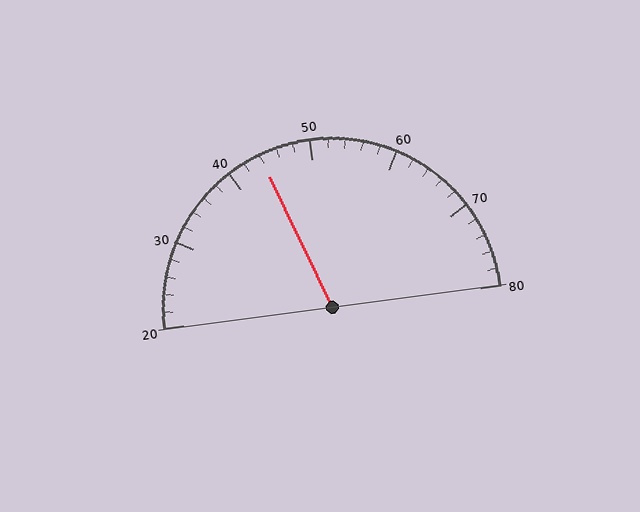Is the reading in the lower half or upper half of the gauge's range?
The reading is in the lower half of the range (20 to 80).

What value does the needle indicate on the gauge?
The needle indicates approximately 44.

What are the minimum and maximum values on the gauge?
The gauge ranges from 20 to 80.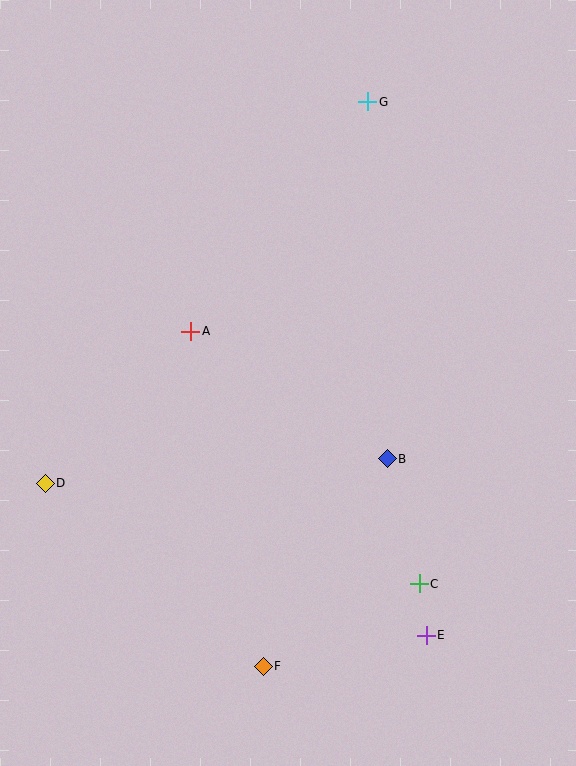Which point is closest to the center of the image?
Point A at (191, 331) is closest to the center.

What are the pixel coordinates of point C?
Point C is at (419, 584).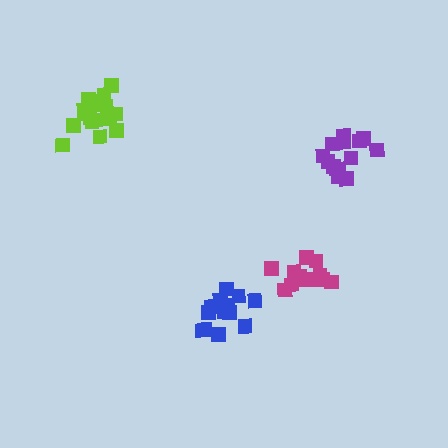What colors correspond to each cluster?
The clusters are colored: purple, magenta, blue, lime.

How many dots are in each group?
Group 1: 14 dots, Group 2: 13 dots, Group 3: 15 dots, Group 4: 17 dots (59 total).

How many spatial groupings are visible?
There are 4 spatial groupings.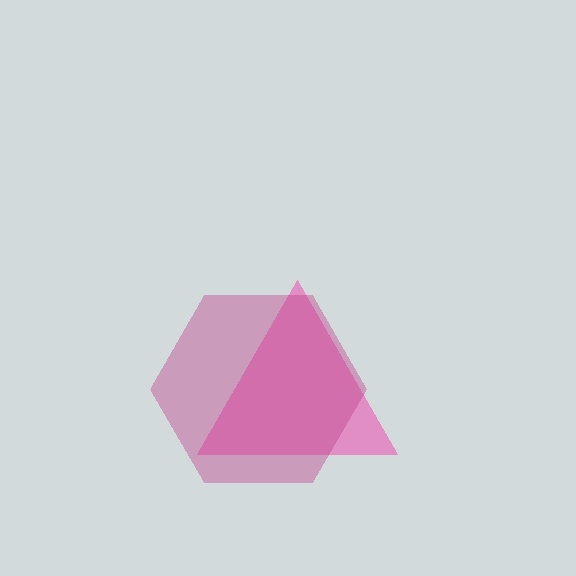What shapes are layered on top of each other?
The layered shapes are: a pink triangle, a magenta hexagon.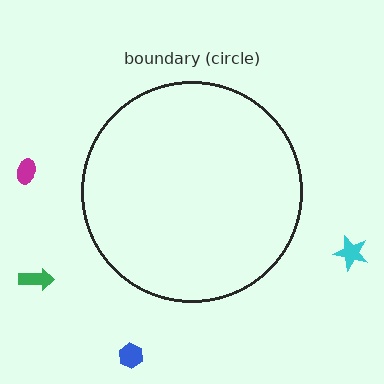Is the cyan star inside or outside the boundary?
Outside.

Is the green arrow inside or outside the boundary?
Outside.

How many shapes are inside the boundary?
0 inside, 4 outside.